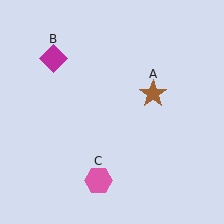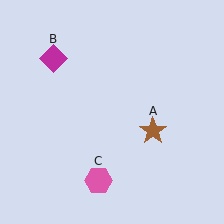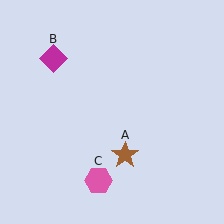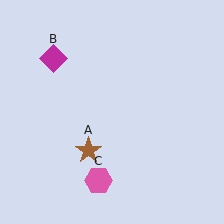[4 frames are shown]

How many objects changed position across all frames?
1 object changed position: brown star (object A).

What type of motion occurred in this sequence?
The brown star (object A) rotated clockwise around the center of the scene.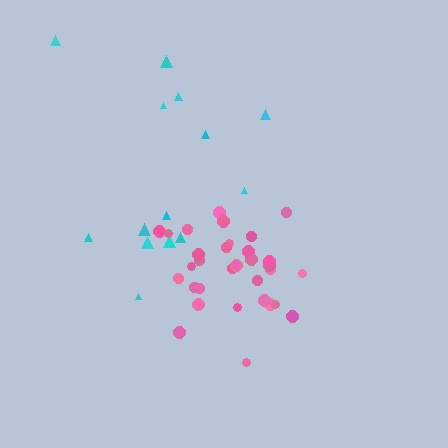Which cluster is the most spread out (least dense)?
Cyan.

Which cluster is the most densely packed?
Pink.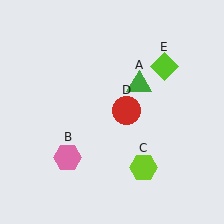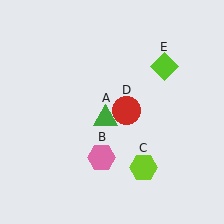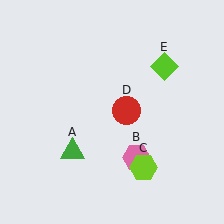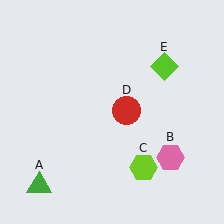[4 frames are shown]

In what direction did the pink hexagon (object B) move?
The pink hexagon (object B) moved right.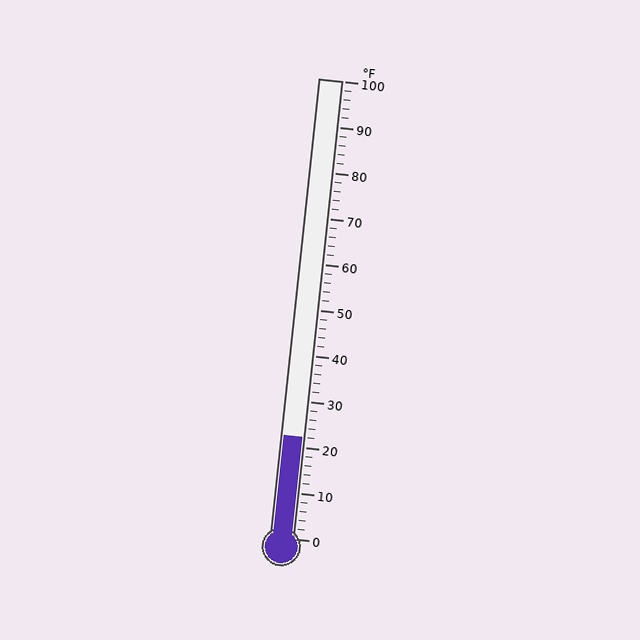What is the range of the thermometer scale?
The thermometer scale ranges from 0°F to 100°F.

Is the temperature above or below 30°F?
The temperature is below 30°F.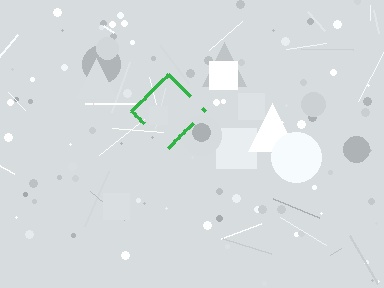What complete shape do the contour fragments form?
The contour fragments form a diamond.